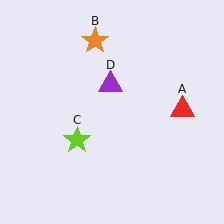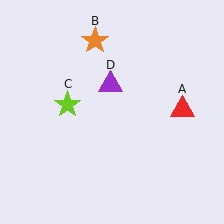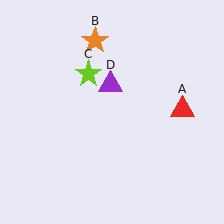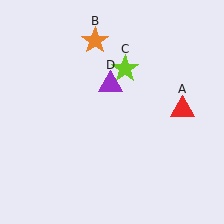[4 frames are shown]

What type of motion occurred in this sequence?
The lime star (object C) rotated clockwise around the center of the scene.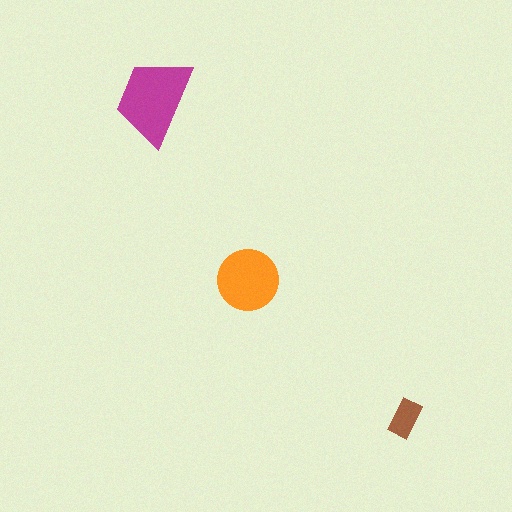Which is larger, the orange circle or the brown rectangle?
The orange circle.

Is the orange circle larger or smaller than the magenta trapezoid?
Smaller.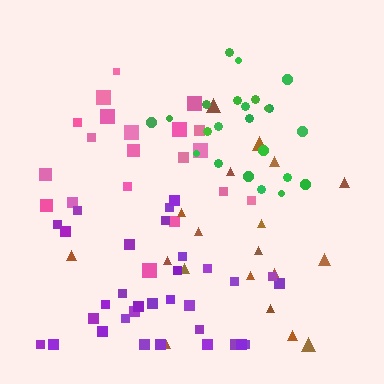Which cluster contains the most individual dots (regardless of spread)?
Purple (32).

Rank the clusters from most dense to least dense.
green, purple, pink, brown.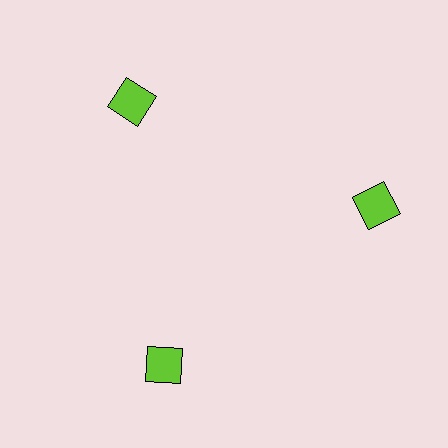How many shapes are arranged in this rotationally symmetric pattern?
There are 6 shapes, arranged in 3 groups of 2.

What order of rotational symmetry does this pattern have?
This pattern has 3-fold rotational symmetry.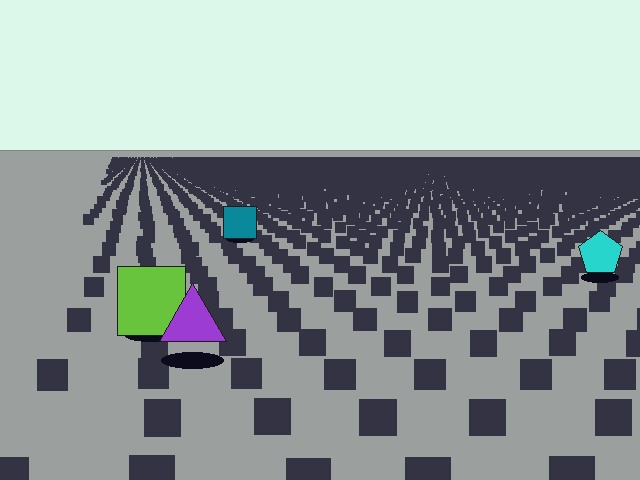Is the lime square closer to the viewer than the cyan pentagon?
Yes. The lime square is closer — you can tell from the texture gradient: the ground texture is coarser near it.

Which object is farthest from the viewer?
The teal square is farthest from the viewer. It appears smaller and the ground texture around it is denser.